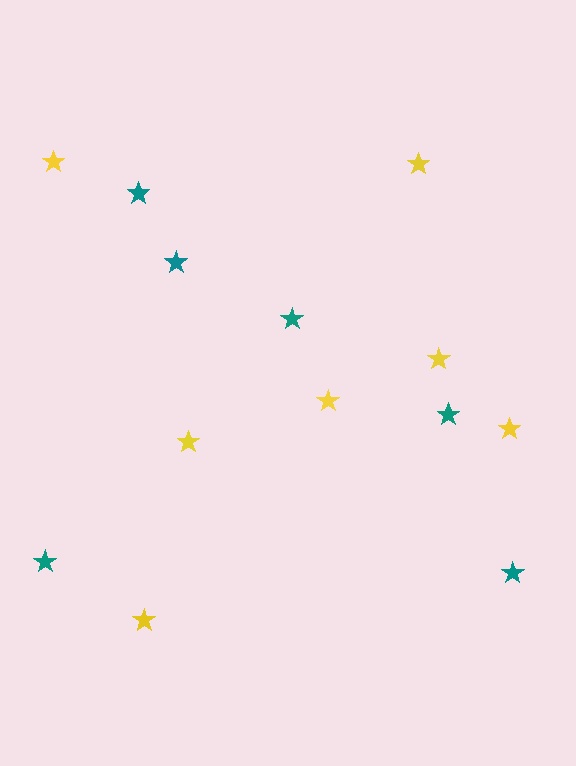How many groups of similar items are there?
There are 2 groups: one group of teal stars (6) and one group of yellow stars (7).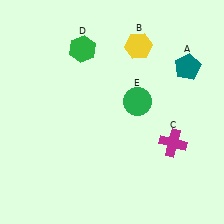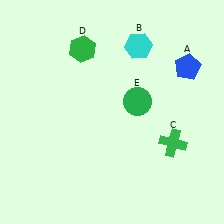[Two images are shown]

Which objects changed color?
A changed from teal to blue. B changed from yellow to cyan. C changed from magenta to green.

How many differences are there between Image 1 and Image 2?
There are 3 differences between the two images.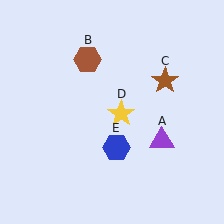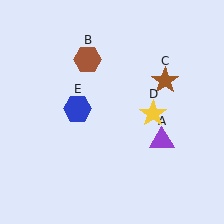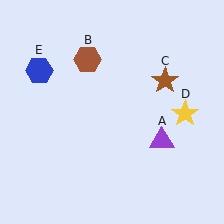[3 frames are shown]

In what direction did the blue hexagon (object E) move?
The blue hexagon (object E) moved up and to the left.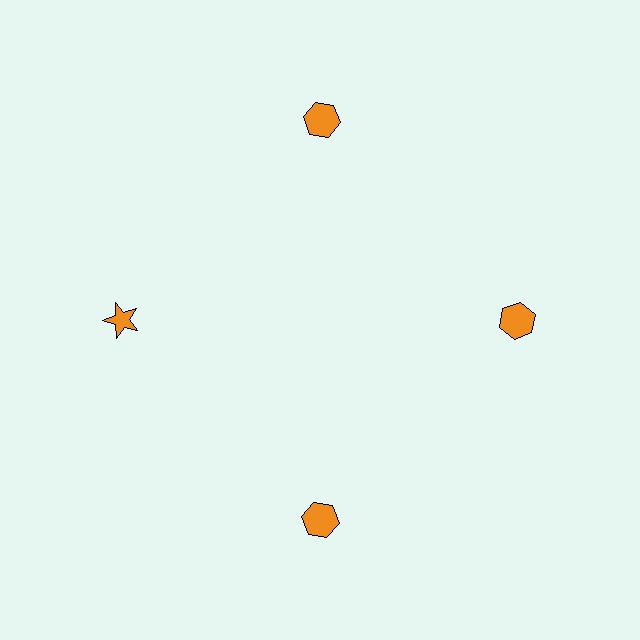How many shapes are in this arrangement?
There are 4 shapes arranged in a ring pattern.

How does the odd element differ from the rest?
It has a different shape: star instead of hexagon.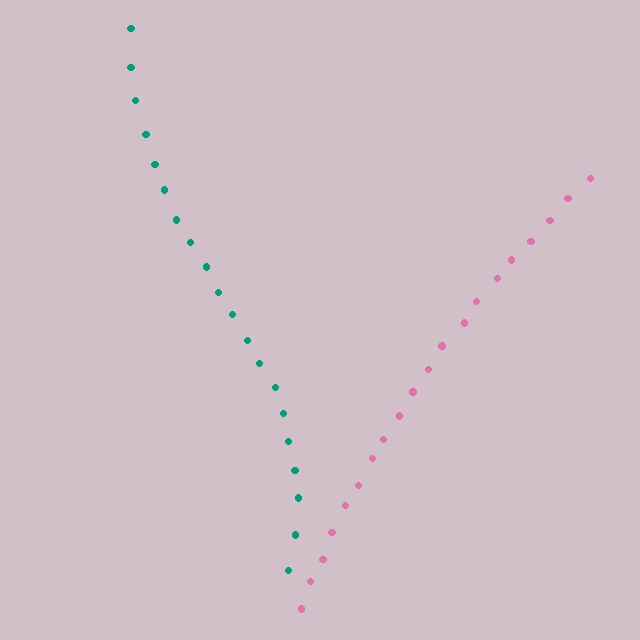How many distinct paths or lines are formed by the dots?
There are 2 distinct paths.